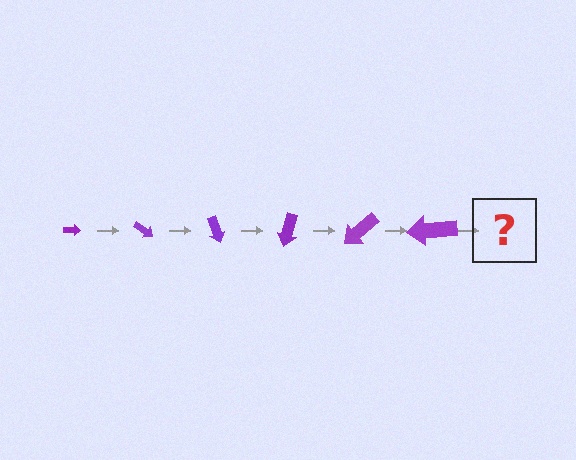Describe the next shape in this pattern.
It should be an arrow, larger than the previous one and rotated 210 degrees from the start.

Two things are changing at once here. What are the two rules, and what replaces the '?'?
The two rules are that the arrow grows larger each step and it rotates 35 degrees each step. The '?' should be an arrow, larger than the previous one and rotated 210 degrees from the start.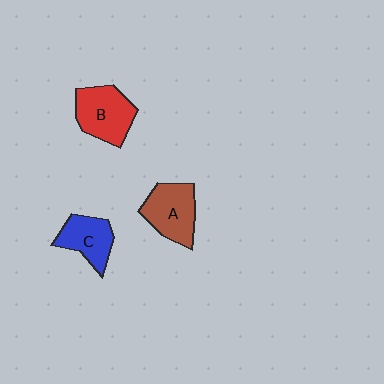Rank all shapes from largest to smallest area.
From largest to smallest: B (red), A (brown), C (blue).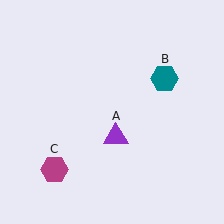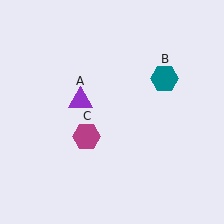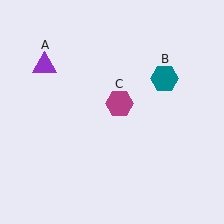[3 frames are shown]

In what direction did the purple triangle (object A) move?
The purple triangle (object A) moved up and to the left.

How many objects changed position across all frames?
2 objects changed position: purple triangle (object A), magenta hexagon (object C).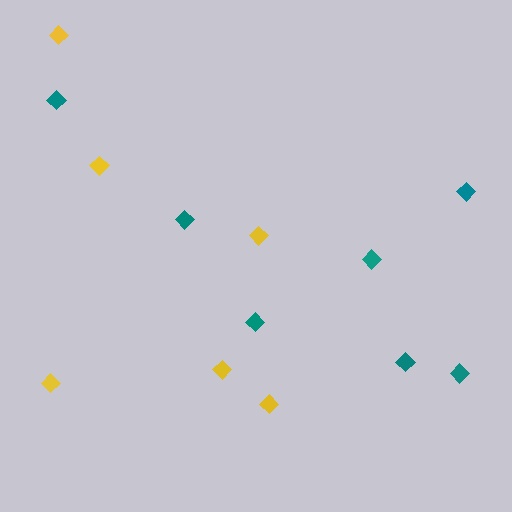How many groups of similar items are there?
There are 2 groups: one group of teal diamonds (7) and one group of yellow diamonds (6).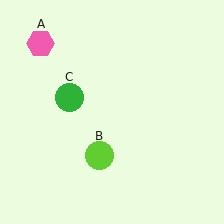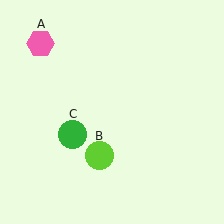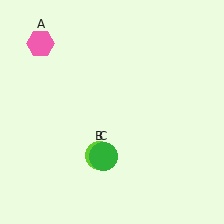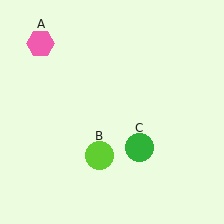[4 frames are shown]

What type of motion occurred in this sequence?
The green circle (object C) rotated counterclockwise around the center of the scene.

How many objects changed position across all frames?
1 object changed position: green circle (object C).